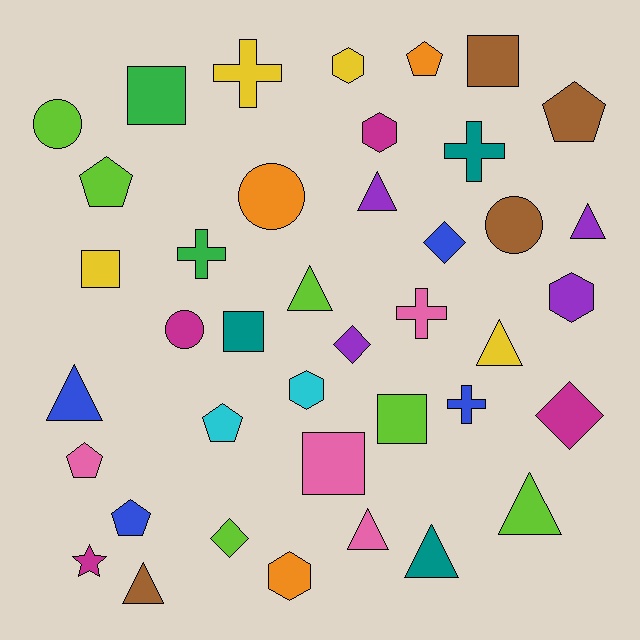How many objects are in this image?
There are 40 objects.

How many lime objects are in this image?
There are 6 lime objects.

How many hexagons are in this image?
There are 5 hexagons.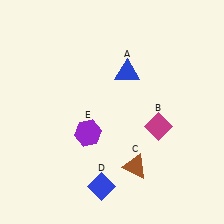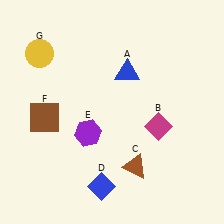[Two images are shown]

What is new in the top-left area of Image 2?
A yellow circle (G) was added in the top-left area of Image 2.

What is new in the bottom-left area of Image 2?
A brown square (F) was added in the bottom-left area of Image 2.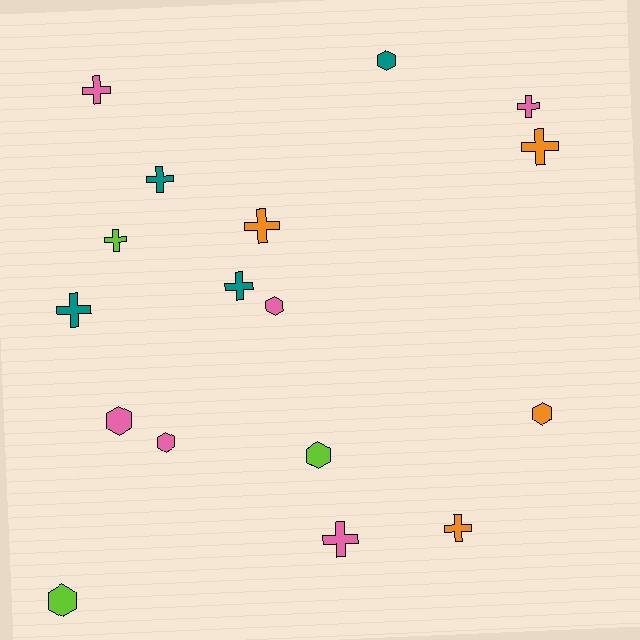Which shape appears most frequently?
Cross, with 10 objects.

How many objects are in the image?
There are 17 objects.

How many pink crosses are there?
There are 3 pink crosses.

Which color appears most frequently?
Pink, with 6 objects.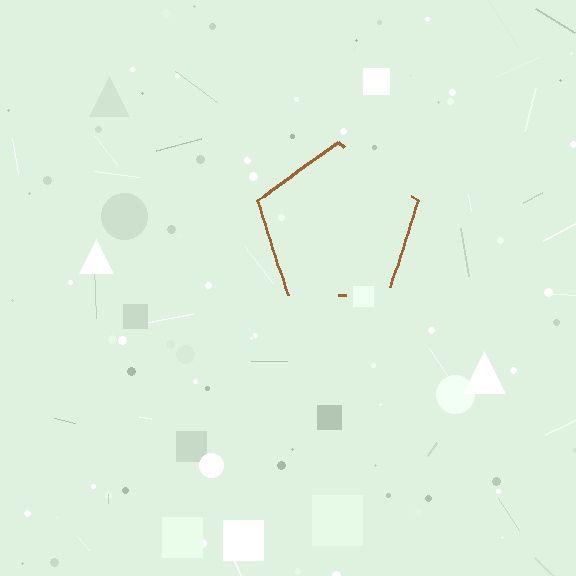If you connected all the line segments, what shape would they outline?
They would outline a pentagon.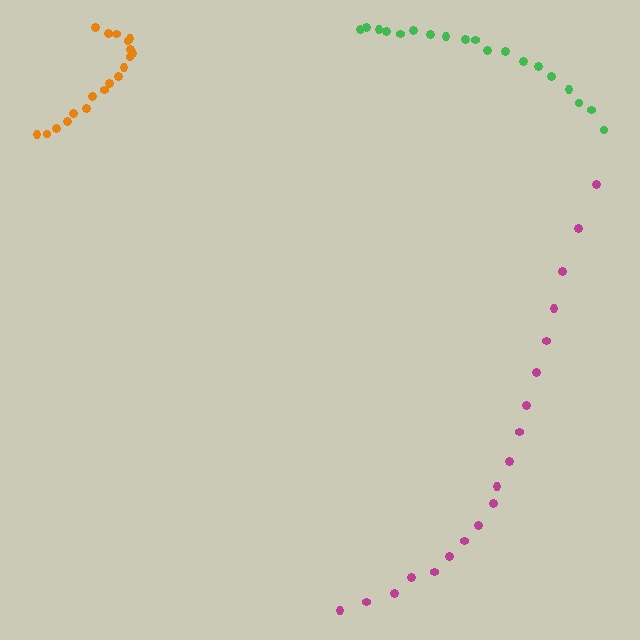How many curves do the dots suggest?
There are 3 distinct paths.